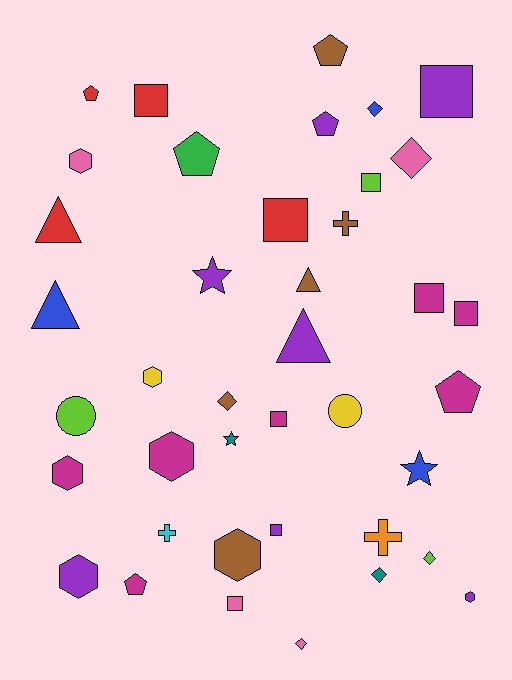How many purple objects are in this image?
There are 7 purple objects.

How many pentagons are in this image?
There are 6 pentagons.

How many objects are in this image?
There are 40 objects.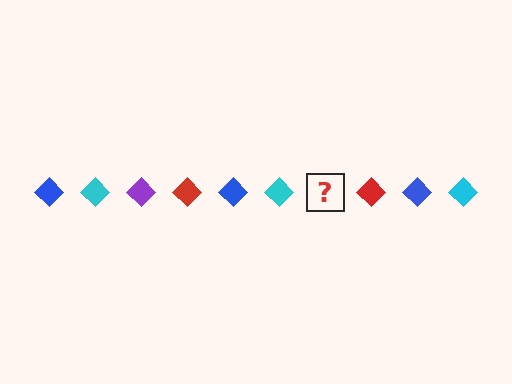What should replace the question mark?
The question mark should be replaced with a purple diamond.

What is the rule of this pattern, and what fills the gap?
The rule is that the pattern cycles through blue, cyan, purple, red diamonds. The gap should be filled with a purple diamond.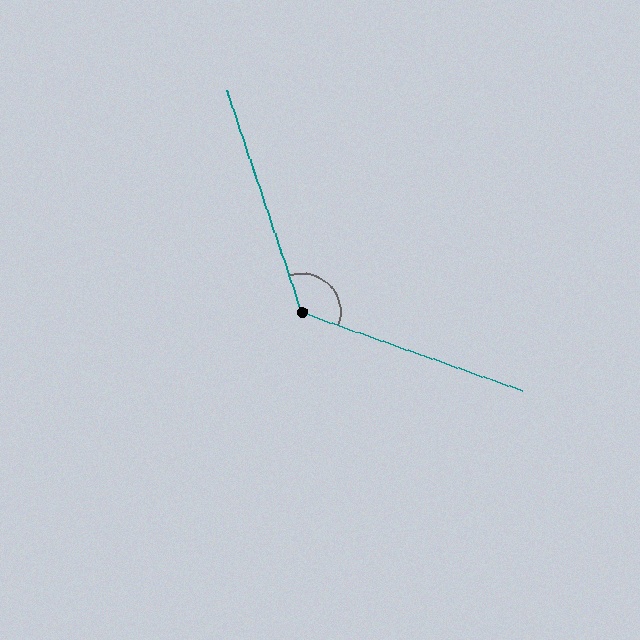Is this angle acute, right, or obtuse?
It is obtuse.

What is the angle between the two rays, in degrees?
Approximately 128 degrees.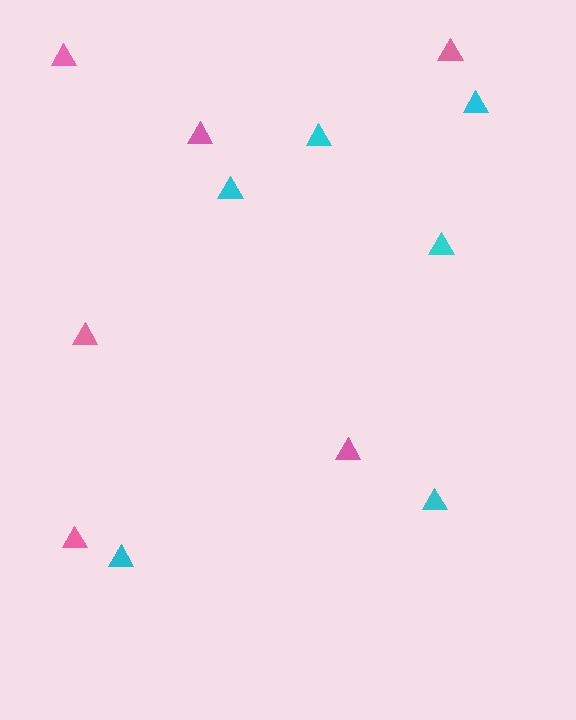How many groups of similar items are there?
There are 2 groups: one group of pink triangles (6) and one group of cyan triangles (6).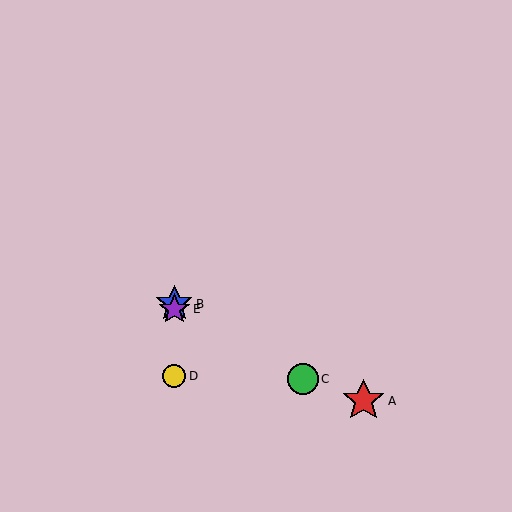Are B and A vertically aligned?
No, B is at x≈174 and A is at x≈364.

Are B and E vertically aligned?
Yes, both are at x≈174.